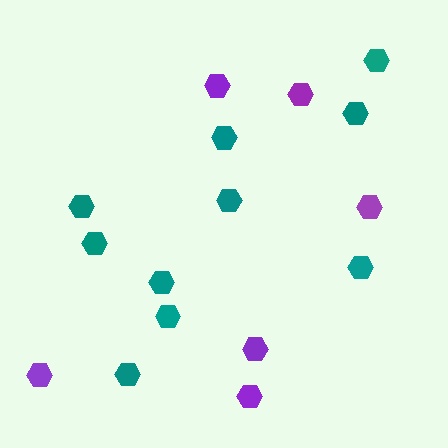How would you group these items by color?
There are 2 groups: one group of purple hexagons (6) and one group of teal hexagons (10).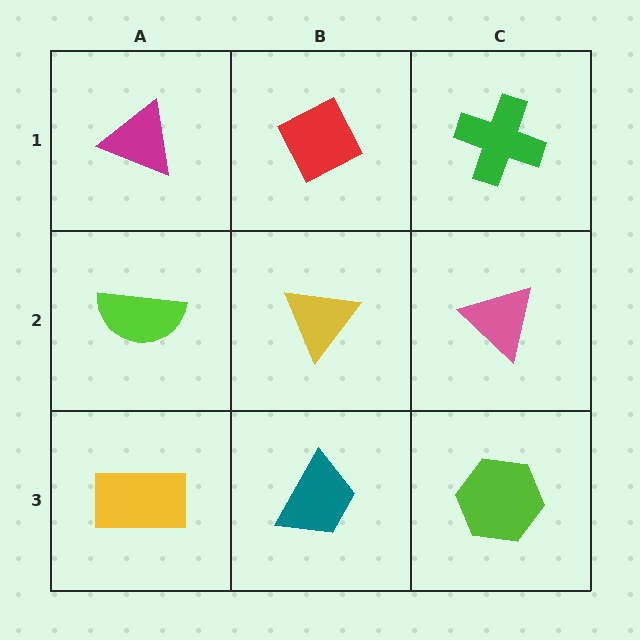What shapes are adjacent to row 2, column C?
A green cross (row 1, column C), a lime hexagon (row 3, column C), a yellow triangle (row 2, column B).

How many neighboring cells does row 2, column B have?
4.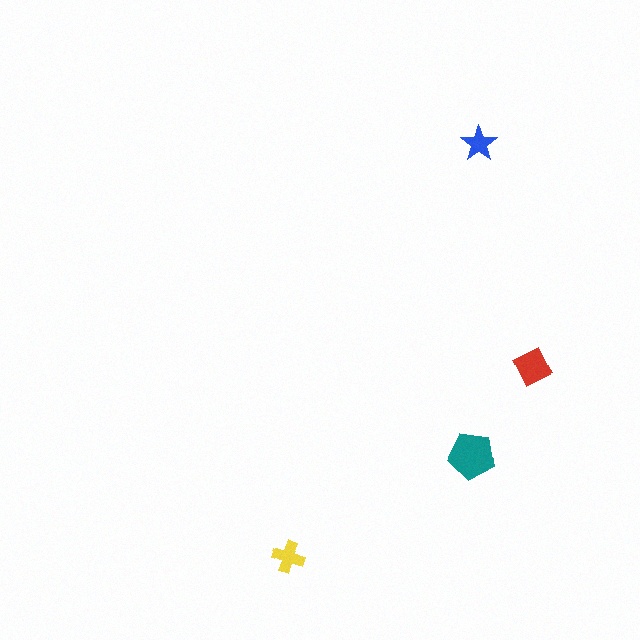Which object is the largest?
The teal pentagon.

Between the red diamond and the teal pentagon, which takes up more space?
The teal pentagon.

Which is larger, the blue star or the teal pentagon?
The teal pentagon.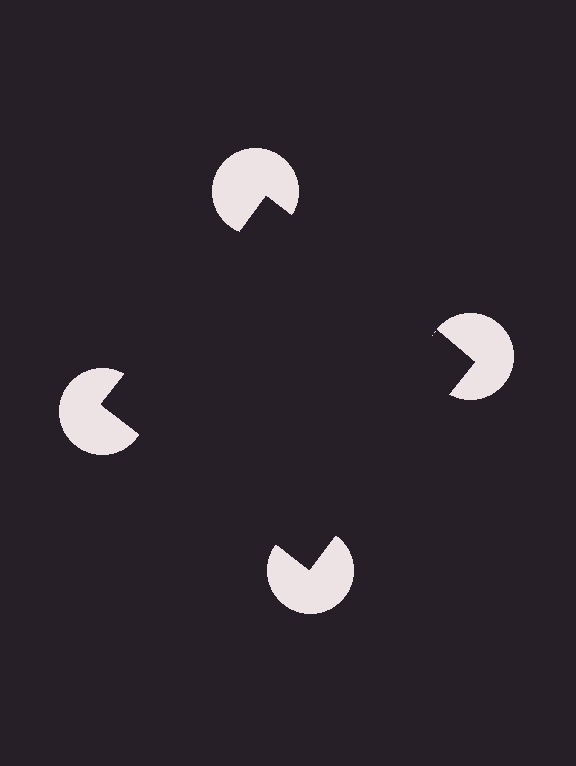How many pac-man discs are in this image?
There are 4 — one at each vertex of the illusory square.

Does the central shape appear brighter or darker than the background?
It typically appears slightly darker than the background, even though no actual brightness change is drawn.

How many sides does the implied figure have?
4 sides.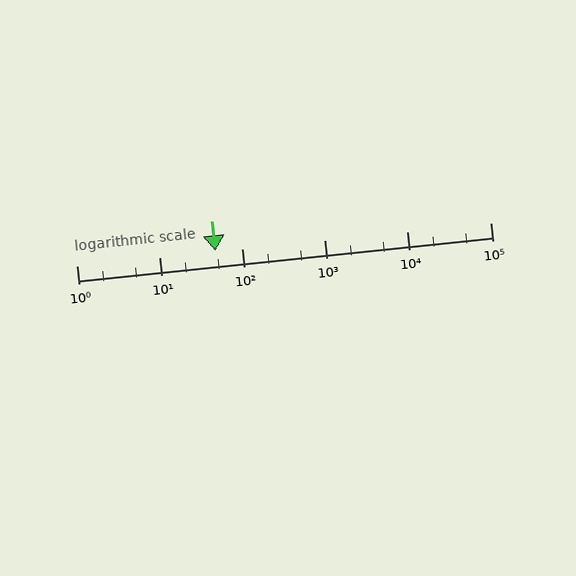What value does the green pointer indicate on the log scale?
The pointer indicates approximately 48.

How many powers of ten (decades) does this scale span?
The scale spans 5 decades, from 1 to 100000.